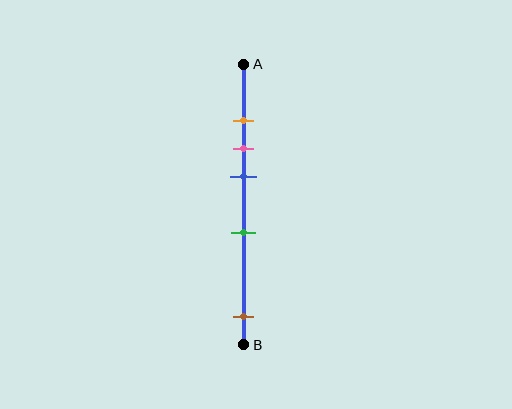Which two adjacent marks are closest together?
The orange and pink marks are the closest adjacent pair.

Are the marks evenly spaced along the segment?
No, the marks are not evenly spaced.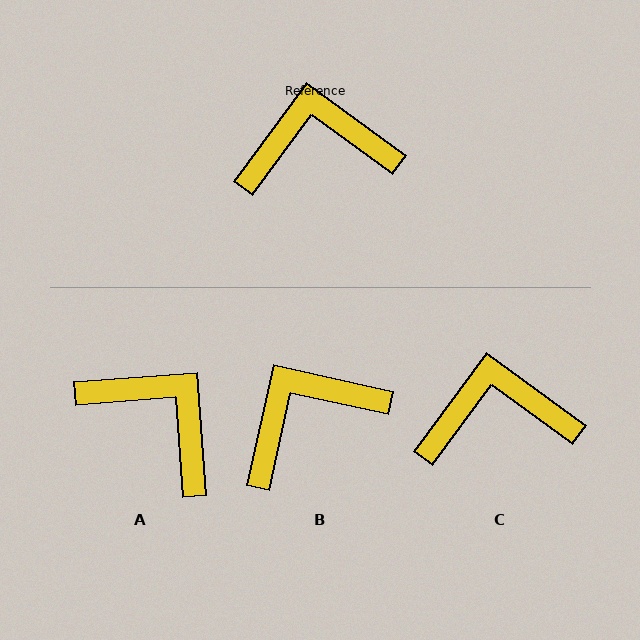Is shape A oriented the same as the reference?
No, it is off by about 49 degrees.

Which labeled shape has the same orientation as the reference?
C.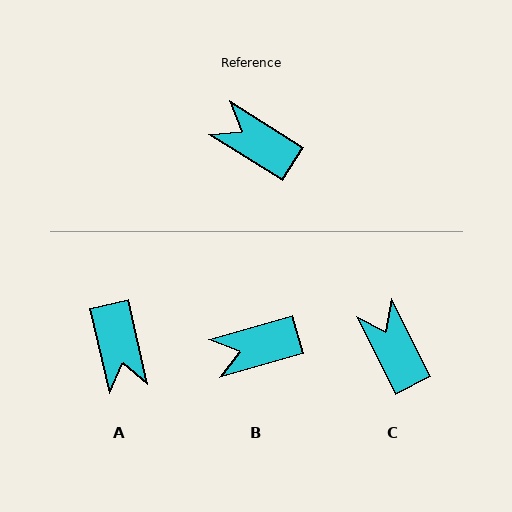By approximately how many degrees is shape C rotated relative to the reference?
Approximately 31 degrees clockwise.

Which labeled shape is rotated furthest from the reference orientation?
A, about 135 degrees away.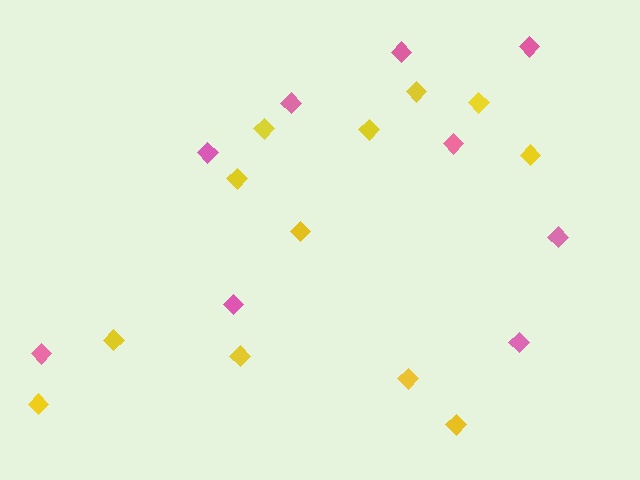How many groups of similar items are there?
There are 2 groups: one group of pink diamonds (9) and one group of yellow diamonds (12).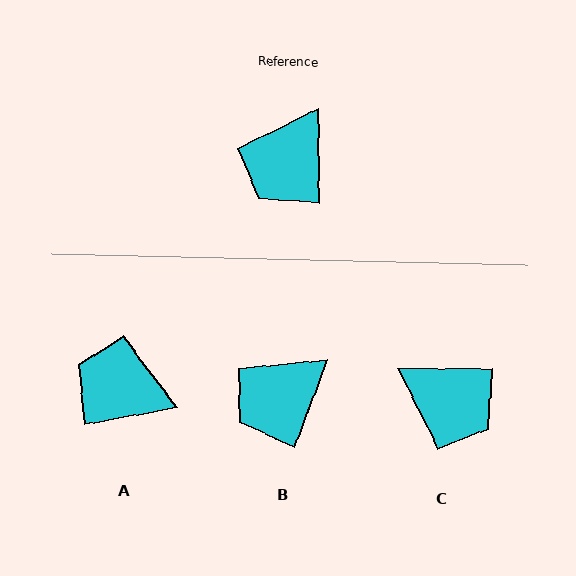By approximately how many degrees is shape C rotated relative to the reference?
Approximately 90 degrees counter-clockwise.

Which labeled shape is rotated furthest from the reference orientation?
C, about 90 degrees away.